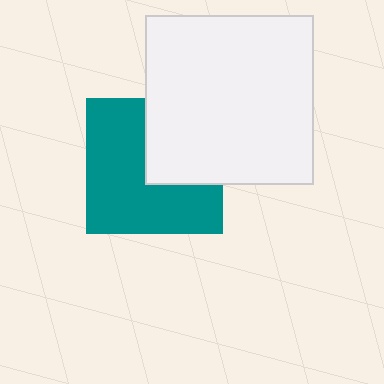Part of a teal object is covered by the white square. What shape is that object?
It is a square.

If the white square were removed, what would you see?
You would see the complete teal square.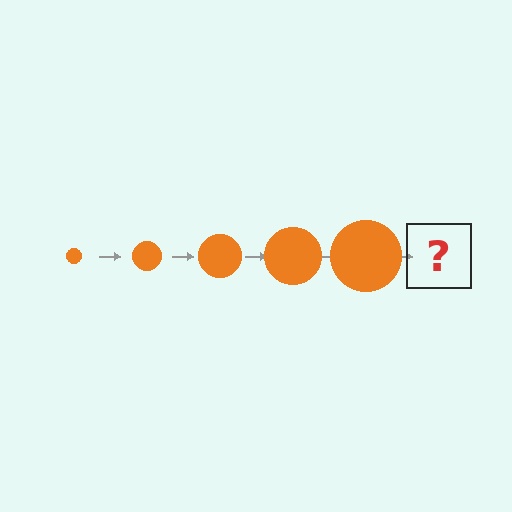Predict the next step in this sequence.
The next step is an orange circle, larger than the previous one.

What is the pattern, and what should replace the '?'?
The pattern is that the circle gets progressively larger each step. The '?' should be an orange circle, larger than the previous one.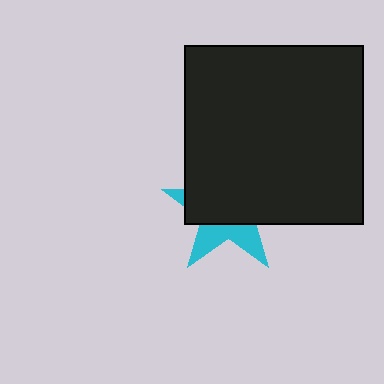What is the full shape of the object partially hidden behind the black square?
The partially hidden object is a cyan star.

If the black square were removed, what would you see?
You would see the complete cyan star.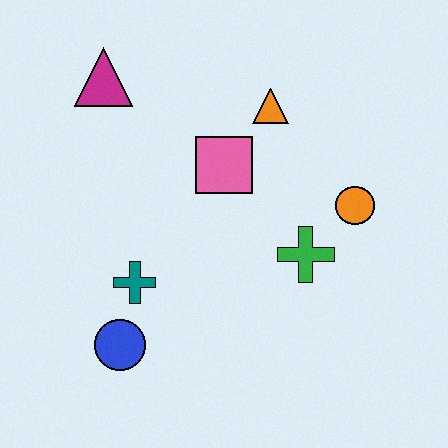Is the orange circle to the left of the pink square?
No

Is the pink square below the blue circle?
No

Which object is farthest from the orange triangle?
The blue circle is farthest from the orange triangle.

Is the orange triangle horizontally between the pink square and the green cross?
Yes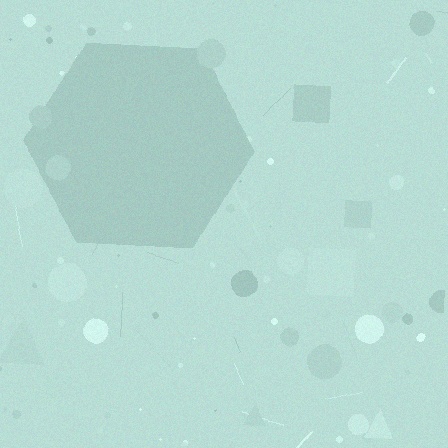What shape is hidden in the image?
A hexagon is hidden in the image.